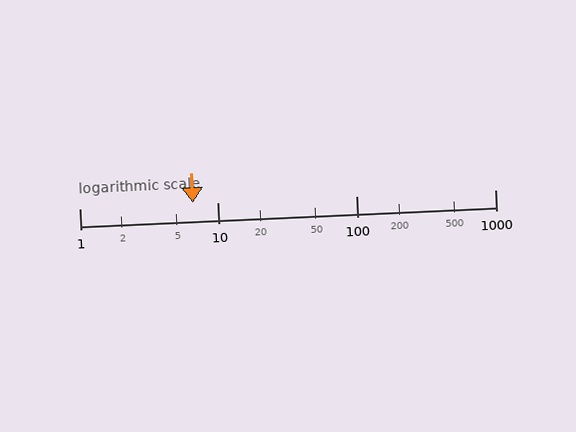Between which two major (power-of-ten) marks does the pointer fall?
The pointer is between 1 and 10.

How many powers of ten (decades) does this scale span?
The scale spans 3 decades, from 1 to 1000.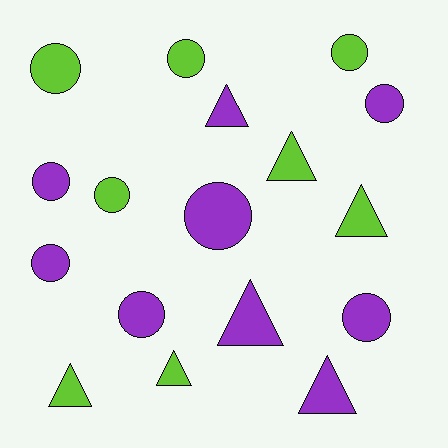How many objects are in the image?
There are 17 objects.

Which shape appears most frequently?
Circle, with 10 objects.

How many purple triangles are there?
There are 3 purple triangles.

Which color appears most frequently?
Purple, with 9 objects.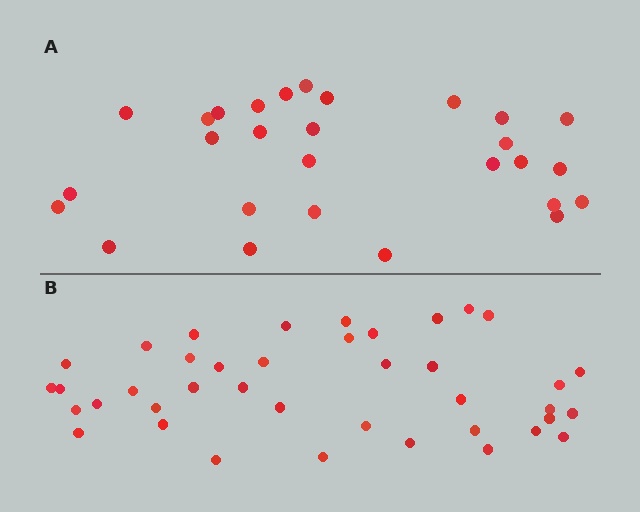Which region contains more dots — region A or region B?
Region B (the bottom region) has more dots.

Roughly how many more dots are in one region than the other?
Region B has roughly 12 or so more dots than region A.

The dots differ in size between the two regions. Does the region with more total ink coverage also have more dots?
No. Region A has more total ink coverage because its dots are larger, but region B actually contains more individual dots. Total area can be misleading — the number of items is what matters here.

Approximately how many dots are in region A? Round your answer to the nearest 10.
About 30 dots. (The exact count is 28, which rounds to 30.)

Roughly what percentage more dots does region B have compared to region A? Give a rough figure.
About 45% more.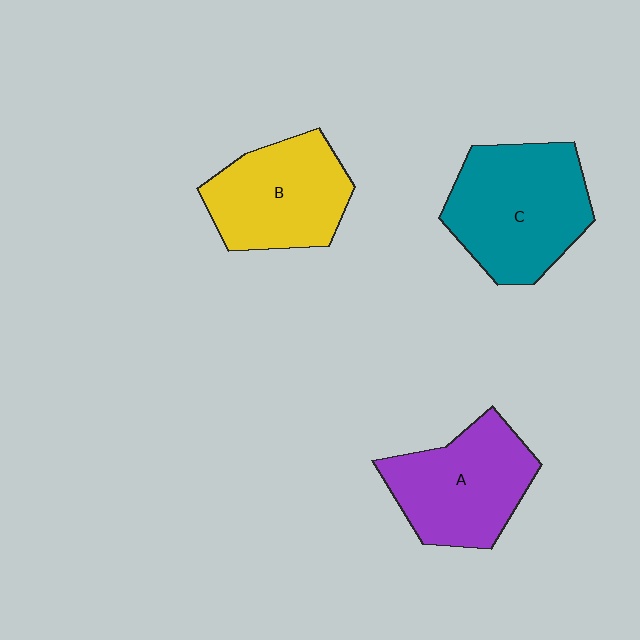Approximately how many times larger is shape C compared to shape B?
Approximately 1.2 times.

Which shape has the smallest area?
Shape B (yellow).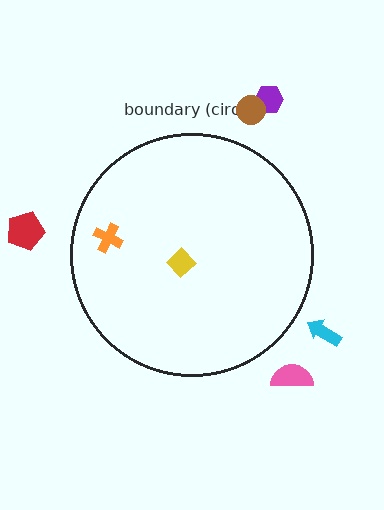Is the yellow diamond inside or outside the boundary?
Inside.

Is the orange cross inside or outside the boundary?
Inside.